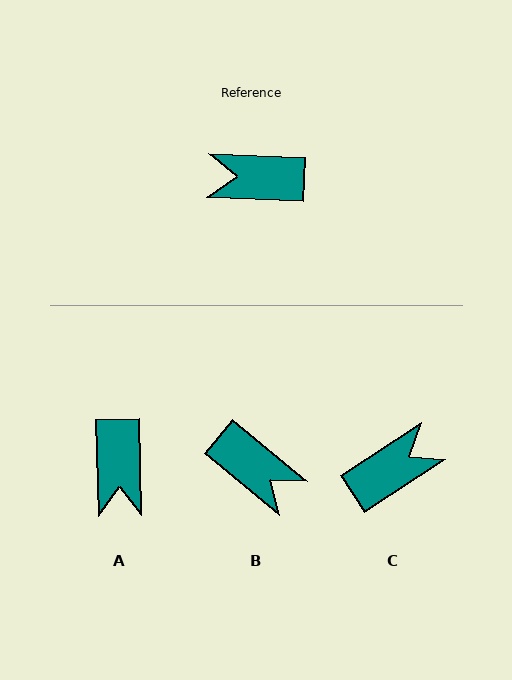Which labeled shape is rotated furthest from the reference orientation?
C, about 145 degrees away.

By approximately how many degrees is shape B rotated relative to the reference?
Approximately 142 degrees counter-clockwise.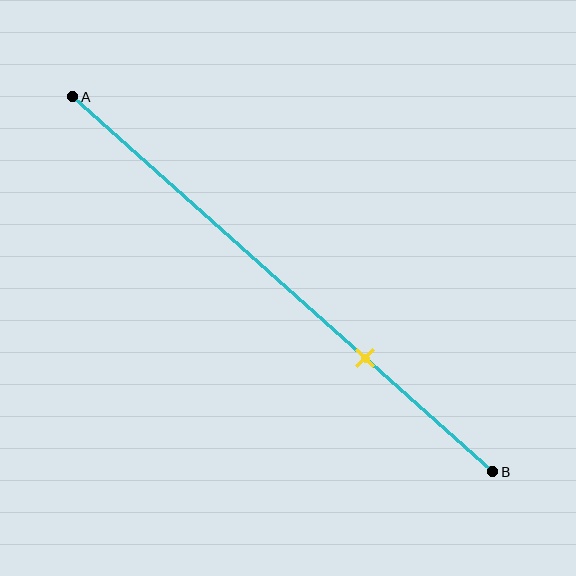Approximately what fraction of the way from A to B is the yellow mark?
The yellow mark is approximately 70% of the way from A to B.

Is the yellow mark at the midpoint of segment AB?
No, the mark is at about 70% from A, not at the 50% midpoint.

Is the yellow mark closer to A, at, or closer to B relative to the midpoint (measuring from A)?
The yellow mark is closer to point B than the midpoint of segment AB.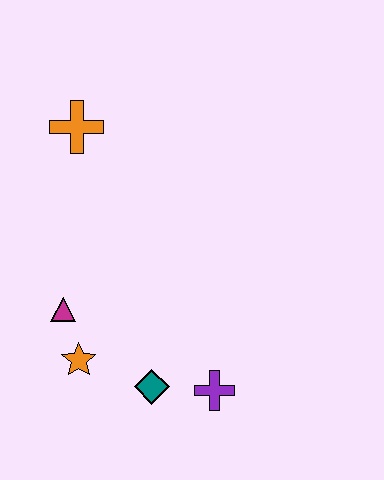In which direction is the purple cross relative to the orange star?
The purple cross is to the right of the orange star.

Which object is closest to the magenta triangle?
The orange star is closest to the magenta triangle.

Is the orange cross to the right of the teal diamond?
No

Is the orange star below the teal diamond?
No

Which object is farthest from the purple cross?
The orange cross is farthest from the purple cross.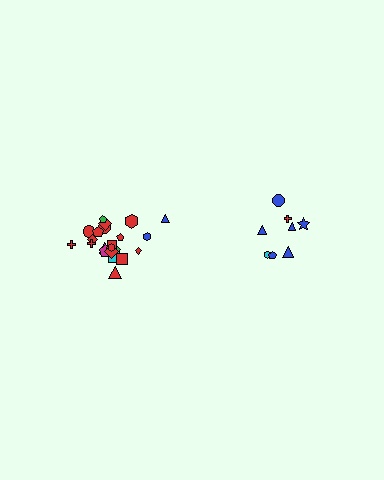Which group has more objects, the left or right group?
The left group.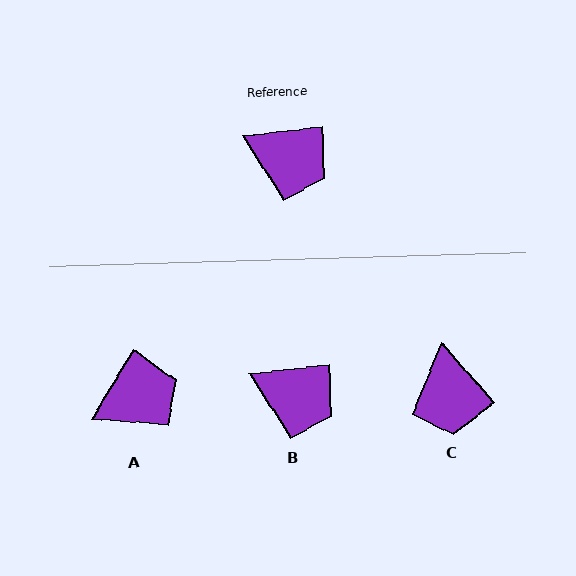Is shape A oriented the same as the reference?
No, it is off by about 52 degrees.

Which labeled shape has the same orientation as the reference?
B.